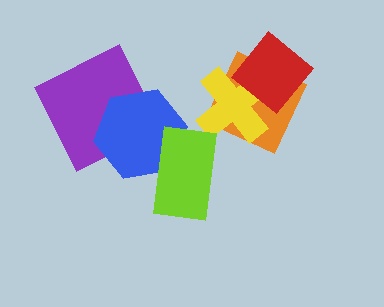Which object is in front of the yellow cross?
The red diamond is in front of the yellow cross.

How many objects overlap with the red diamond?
2 objects overlap with the red diamond.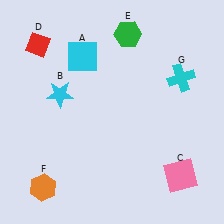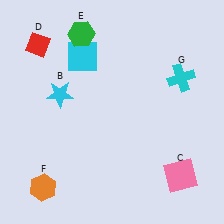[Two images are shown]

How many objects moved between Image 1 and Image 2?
1 object moved between the two images.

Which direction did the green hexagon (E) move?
The green hexagon (E) moved left.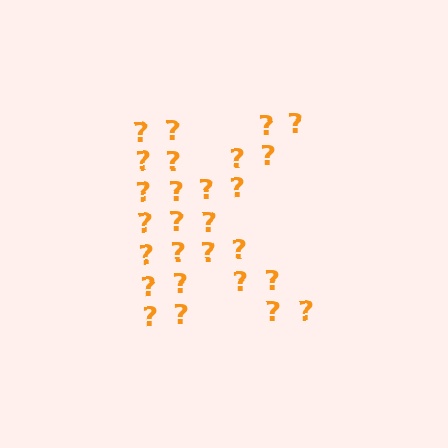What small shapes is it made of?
It is made of small question marks.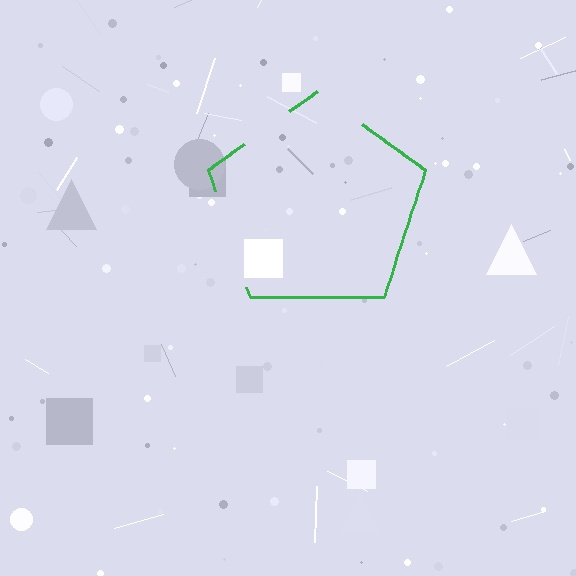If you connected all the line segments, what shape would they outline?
They would outline a pentagon.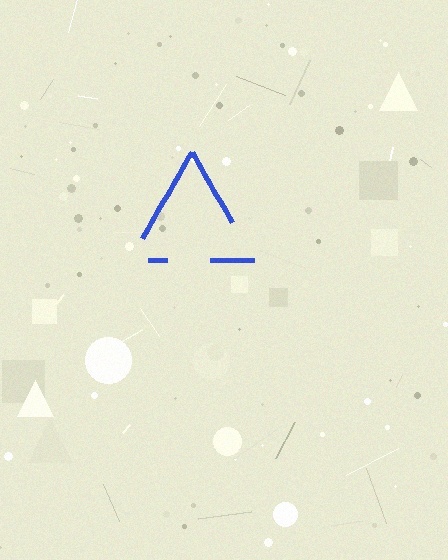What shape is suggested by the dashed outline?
The dashed outline suggests a triangle.